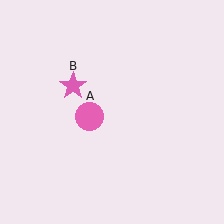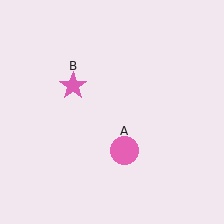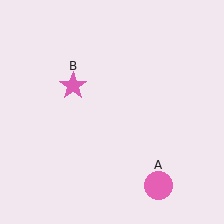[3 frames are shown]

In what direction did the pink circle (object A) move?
The pink circle (object A) moved down and to the right.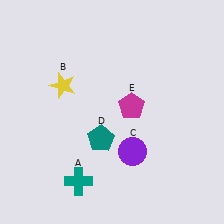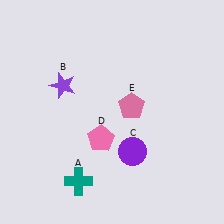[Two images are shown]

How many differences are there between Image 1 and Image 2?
There are 3 differences between the two images.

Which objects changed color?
B changed from yellow to purple. D changed from teal to pink. E changed from magenta to pink.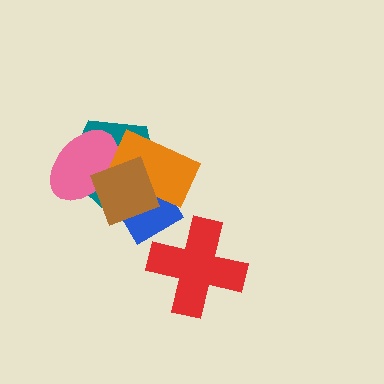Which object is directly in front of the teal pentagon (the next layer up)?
The blue rectangle is directly in front of the teal pentagon.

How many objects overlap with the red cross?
0 objects overlap with the red cross.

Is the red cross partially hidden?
No, no other shape covers it.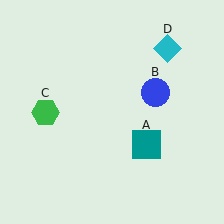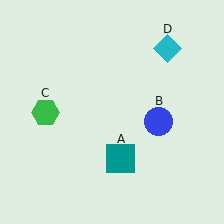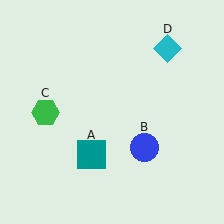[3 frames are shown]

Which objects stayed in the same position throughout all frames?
Green hexagon (object C) and cyan diamond (object D) remained stationary.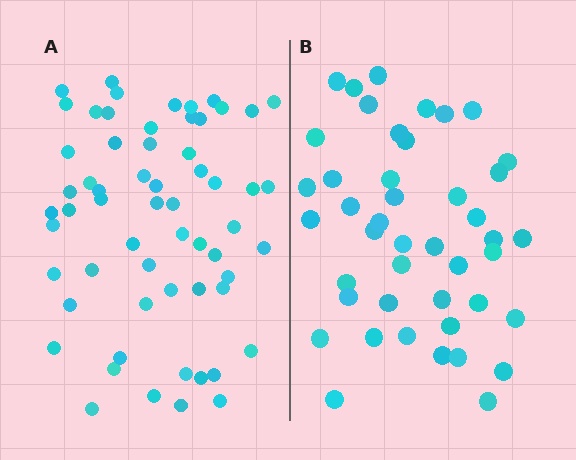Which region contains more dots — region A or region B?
Region A (the left region) has more dots.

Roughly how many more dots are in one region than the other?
Region A has approximately 15 more dots than region B.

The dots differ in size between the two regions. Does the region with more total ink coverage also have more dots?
No. Region B has more total ink coverage because its dots are larger, but region A actually contains more individual dots. Total area can be misleading — the number of items is what matters here.